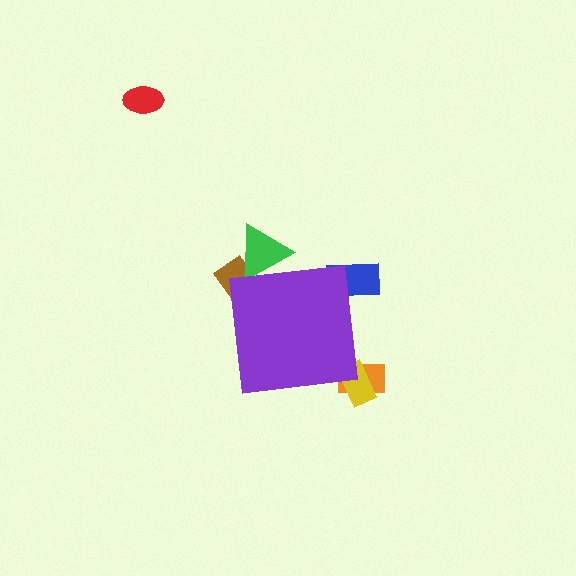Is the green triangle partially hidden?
Yes, the green triangle is partially hidden behind the purple square.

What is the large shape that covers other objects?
A purple square.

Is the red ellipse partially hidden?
No, the red ellipse is fully visible.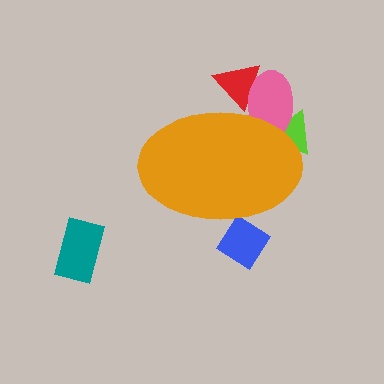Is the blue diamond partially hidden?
Yes, the blue diamond is partially hidden behind the orange ellipse.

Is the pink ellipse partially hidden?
Yes, the pink ellipse is partially hidden behind the orange ellipse.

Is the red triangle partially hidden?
Yes, the red triangle is partially hidden behind the orange ellipse.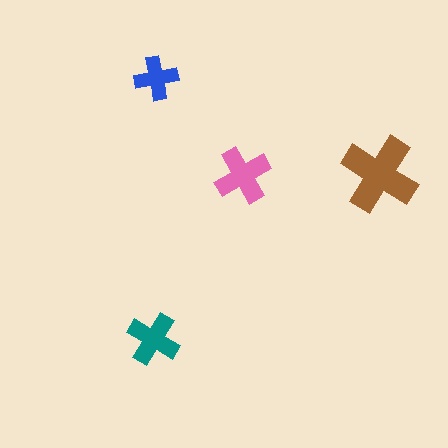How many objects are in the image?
There are 4 objects in the image.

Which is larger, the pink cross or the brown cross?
The brown one.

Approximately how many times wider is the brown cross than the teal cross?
About 1.5 times wider.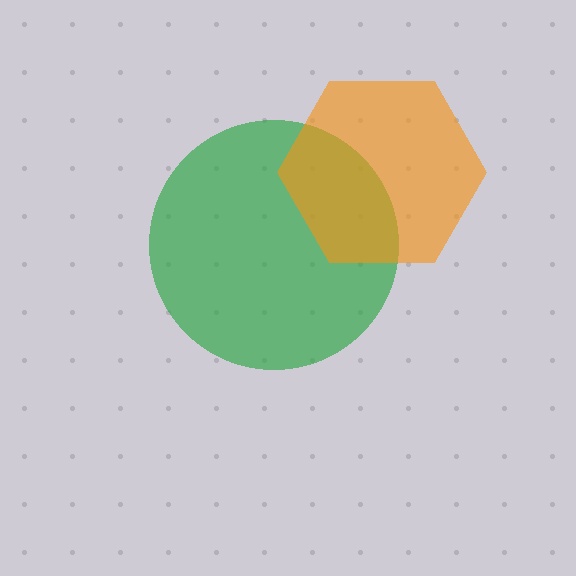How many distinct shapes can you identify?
There are 2 distinct shapes: a green circle, an orange hexagon.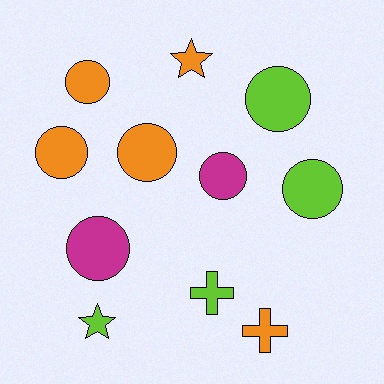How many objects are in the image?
There are 11 objects.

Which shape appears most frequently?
Circle, with 7 objects.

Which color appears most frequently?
Orange, with 5 objects.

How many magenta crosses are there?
There are no magenta crosses.